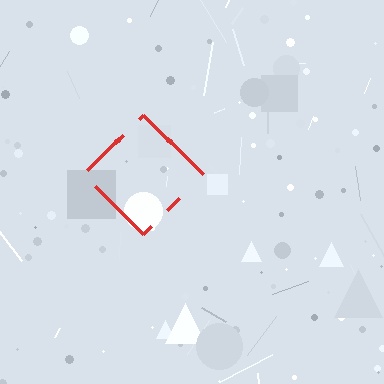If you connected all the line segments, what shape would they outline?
They would outline a diamond.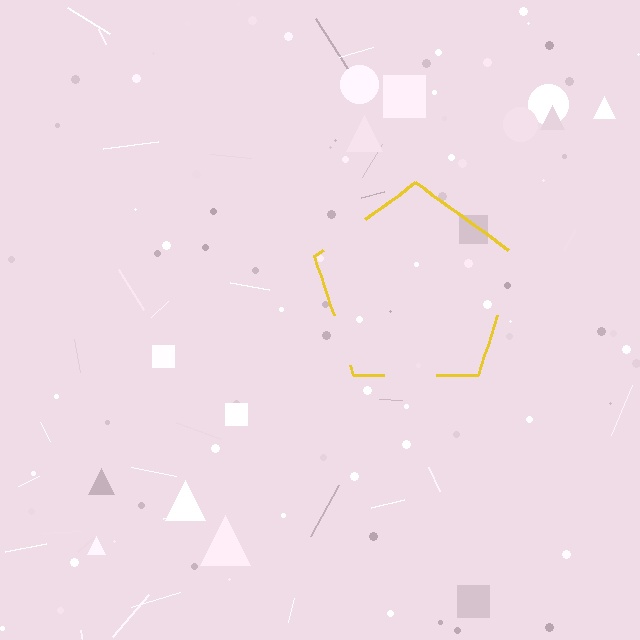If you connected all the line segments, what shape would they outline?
They would outline a pentagon.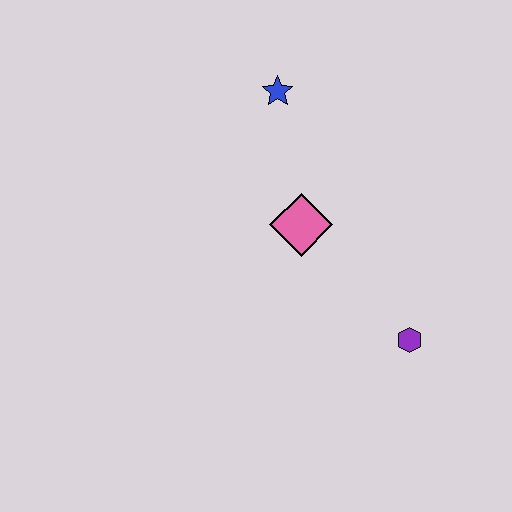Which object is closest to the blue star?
The pink diamond is closest to the blue star.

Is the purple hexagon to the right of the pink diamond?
Yes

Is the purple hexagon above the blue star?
No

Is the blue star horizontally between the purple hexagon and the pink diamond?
No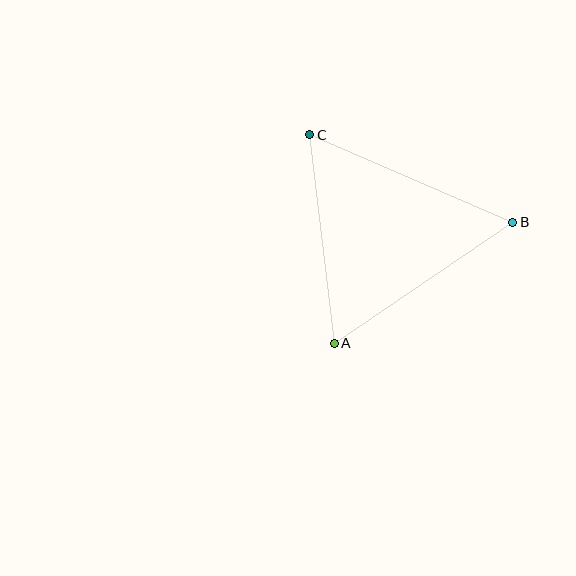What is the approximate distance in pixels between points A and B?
The distance between A and B is approximately 216 pixels.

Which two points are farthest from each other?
Points B and C are farthest from each other.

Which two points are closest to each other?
Points A and C are closest to each other.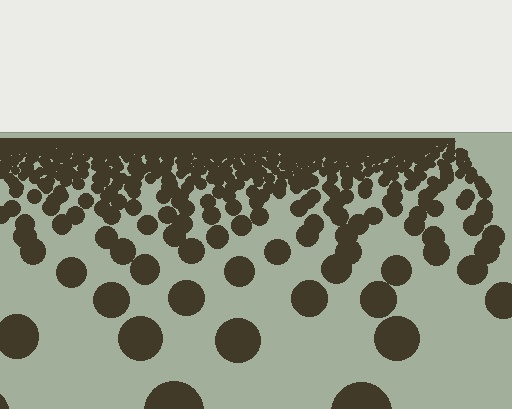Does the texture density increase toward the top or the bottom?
Density increases toward the top.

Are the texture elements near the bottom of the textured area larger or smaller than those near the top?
Larger. Near the bottom, elements are closer to the viewer and appear at a bigger on-screen size.